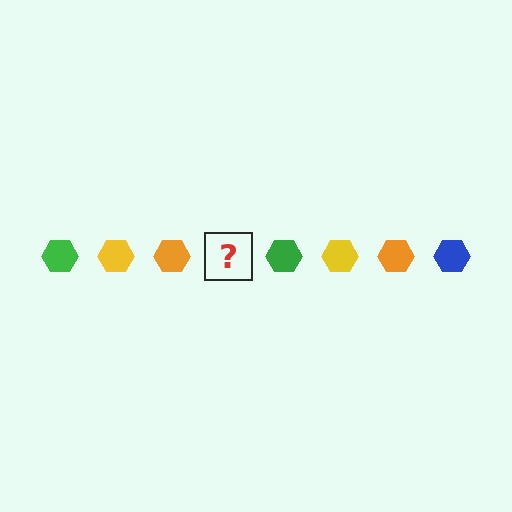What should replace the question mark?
The question mark should be replaced with a blue hexagon.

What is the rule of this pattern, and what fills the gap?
The rule is that the pattern cycles through green, yellow, orange, blue hexagons. The gap should be filled with a blue hexagon.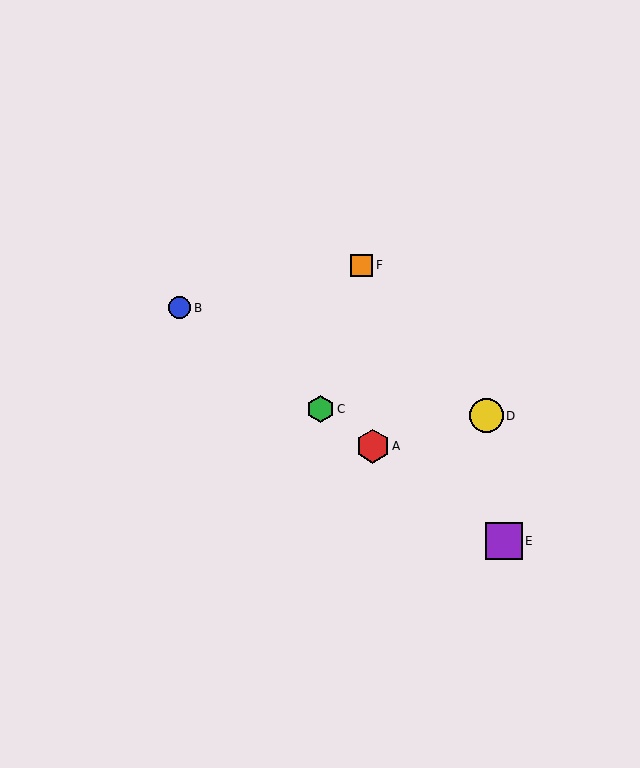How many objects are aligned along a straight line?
4 objects (A, B, C, E) are aligned along a straight line.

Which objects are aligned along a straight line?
Objects A, B, C, E are aligned along a straight line.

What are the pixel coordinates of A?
Object A is at (373, 446).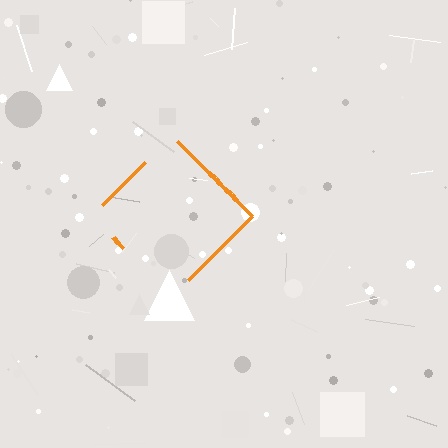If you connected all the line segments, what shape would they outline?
They would outline a diamond.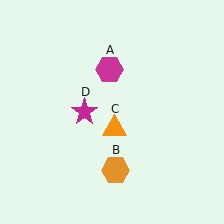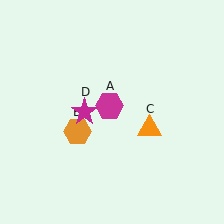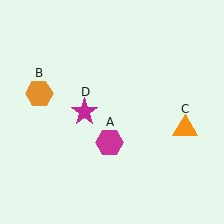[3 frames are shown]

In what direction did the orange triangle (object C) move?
The orange triangle (object C) moved right.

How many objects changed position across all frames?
3 objects changed position: magenta hexagon (object A), orange hexagon (object B), orange triangle (object C).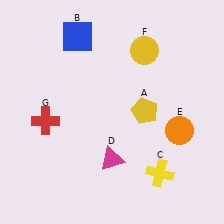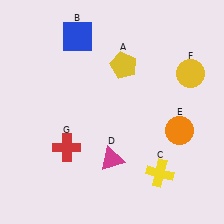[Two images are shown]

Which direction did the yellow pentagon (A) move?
The yellow pentagon (A) moved up.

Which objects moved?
The objects that moved are: the yellow pentagon (A), the yellow circle (F), the red cross (G).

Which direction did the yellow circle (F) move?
The yellow circle (F) moved right.